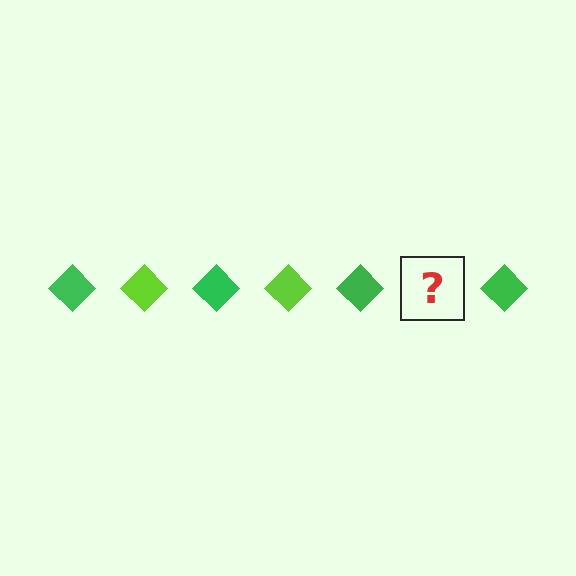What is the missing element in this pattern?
The missing element is a lime diamond.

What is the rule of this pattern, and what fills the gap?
The rule is that the pattern cycles through green, lime diamonds. The gap should be filled with a lime diamond.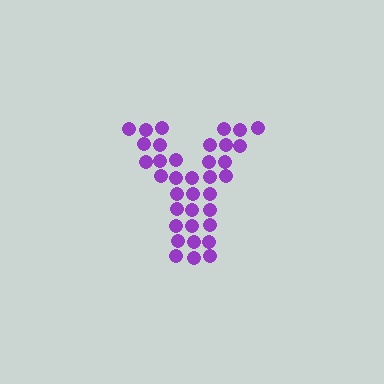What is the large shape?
The large shape is the letter Y.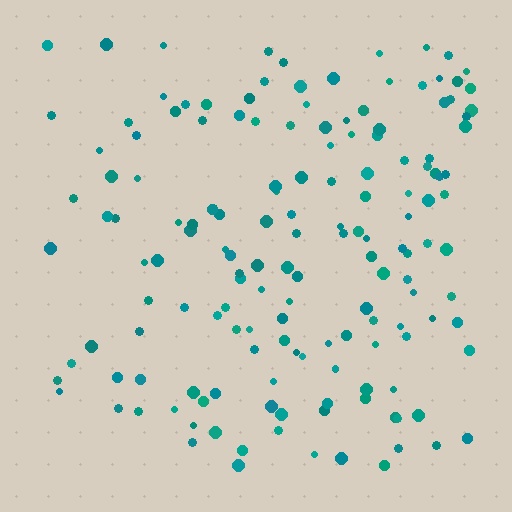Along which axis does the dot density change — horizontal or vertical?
Horizontal.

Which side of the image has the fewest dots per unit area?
The left.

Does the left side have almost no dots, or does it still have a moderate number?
Still a moderate number, just noticeably fewer than the right.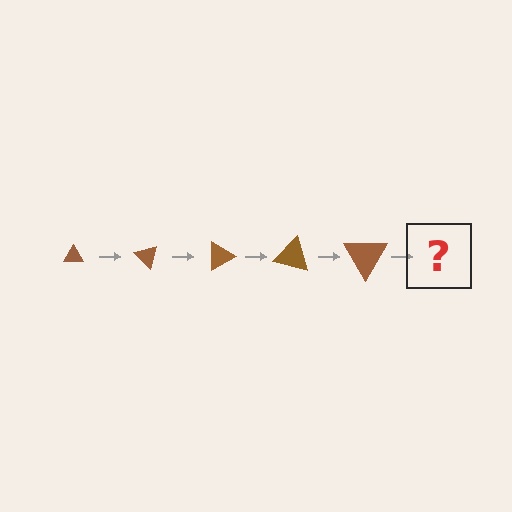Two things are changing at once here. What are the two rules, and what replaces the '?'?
The two rules are that the triangle grows larger each step and it rotates 45 degrees each step. The '?' should be a triangle, larger than the previous one and rotated 225 degrees from the start.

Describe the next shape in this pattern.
It should be a triangle, larger than the previous one and rotated 225 degrees from the start.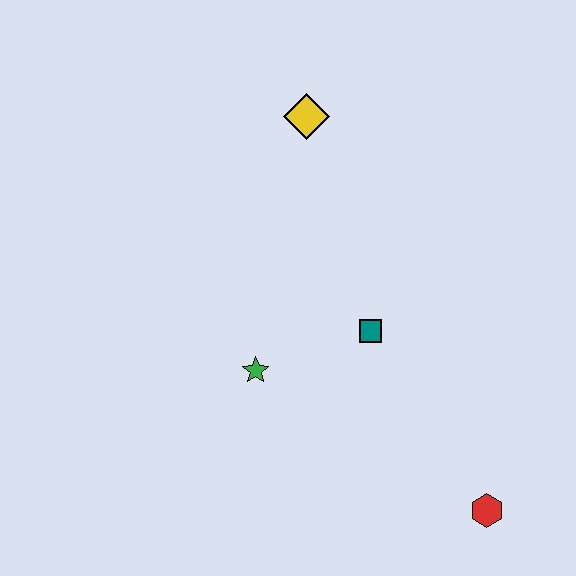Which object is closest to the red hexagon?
The teal square is closest to the red hexagon.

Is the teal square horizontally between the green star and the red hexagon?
Yes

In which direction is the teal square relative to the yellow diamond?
The teal square is below the yellow diamond.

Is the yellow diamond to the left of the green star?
No